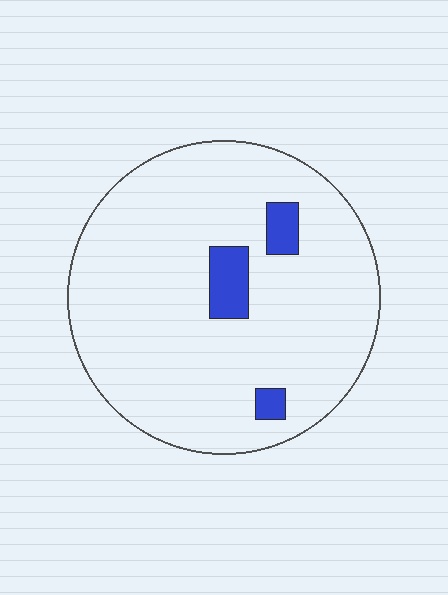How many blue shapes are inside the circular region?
3.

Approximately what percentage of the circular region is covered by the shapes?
Approximately 5%.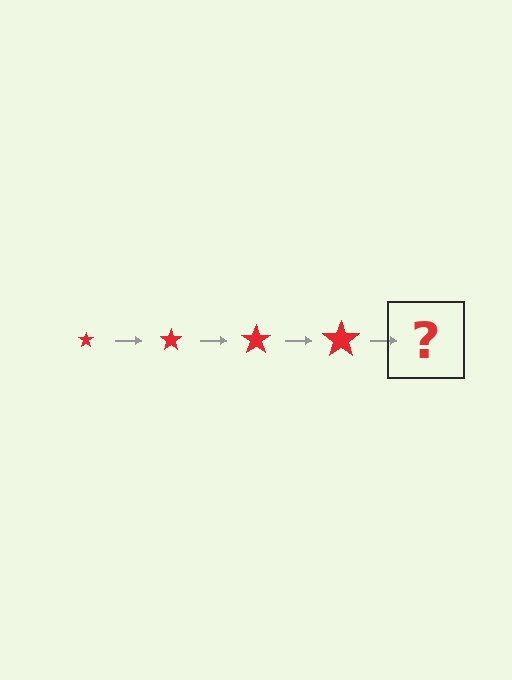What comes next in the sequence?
The next element should be a red star, larger than the previous one.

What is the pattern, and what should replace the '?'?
The pattern is that the star gets progressively larger each step. The '?' should be a red star, larger than the previous one.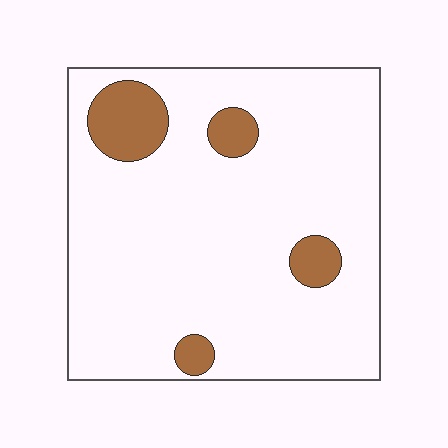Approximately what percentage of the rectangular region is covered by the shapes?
Approximately 10%.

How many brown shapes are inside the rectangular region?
4.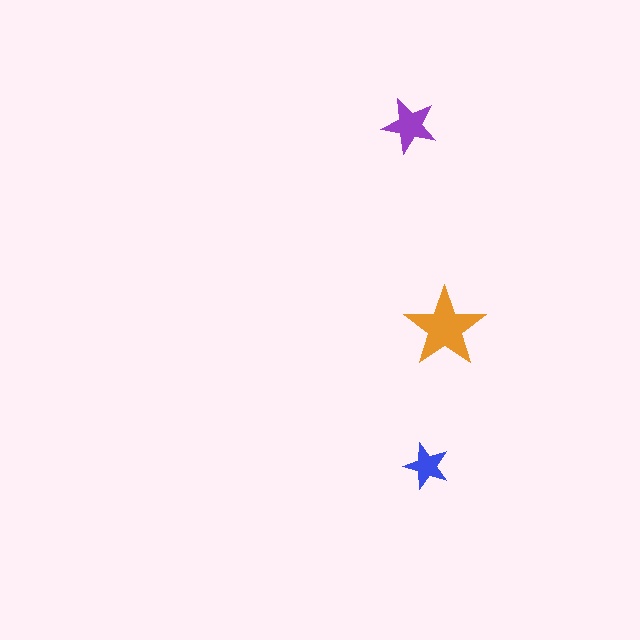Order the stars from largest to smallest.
the orange one, the purple one, the blue one.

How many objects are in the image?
There are 3 objects in the image.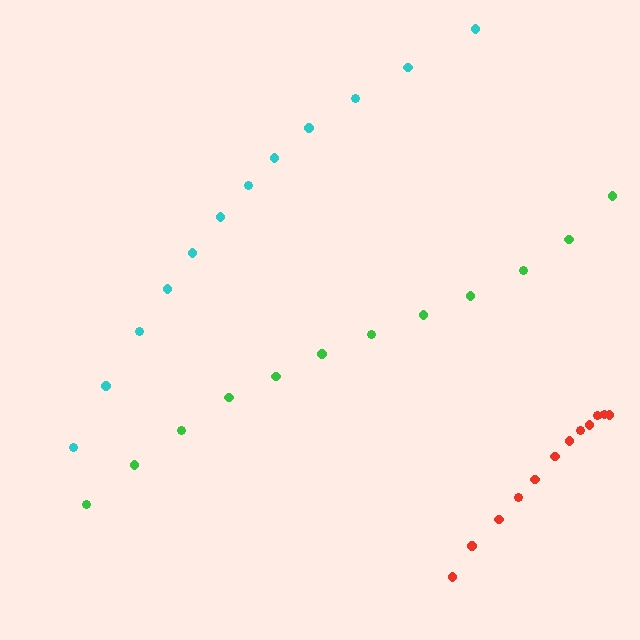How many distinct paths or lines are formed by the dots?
There are 3 distinct paths.